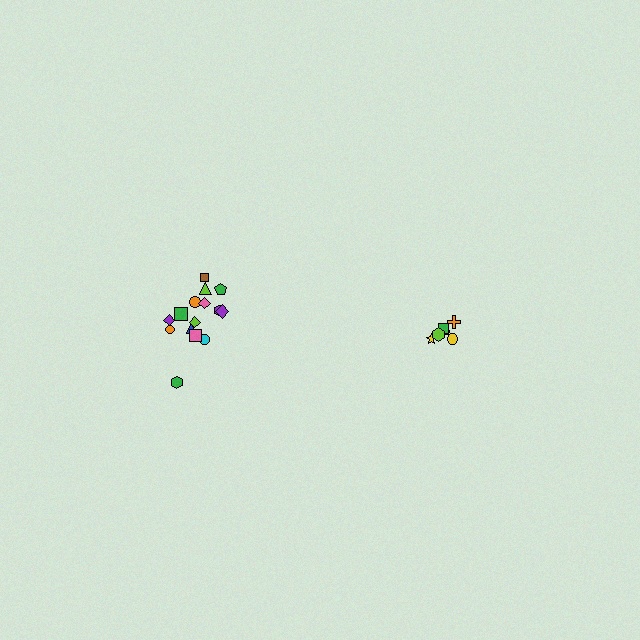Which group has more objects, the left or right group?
The left group.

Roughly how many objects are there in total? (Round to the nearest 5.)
Roughly 20 objects in total.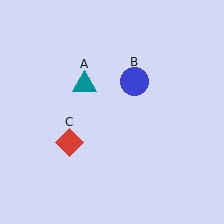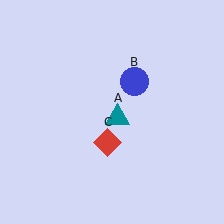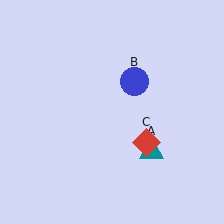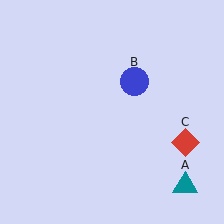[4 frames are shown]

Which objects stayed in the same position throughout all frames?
Blue circle (object B) remained stationary.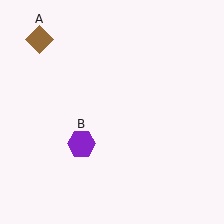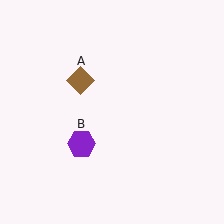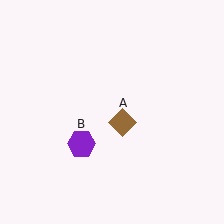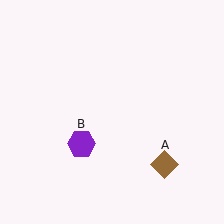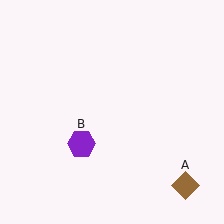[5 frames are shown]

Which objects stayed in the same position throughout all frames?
Purple hexagon (object B) remained stationary.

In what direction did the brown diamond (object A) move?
The brown diamond (object A) moved down and to the right.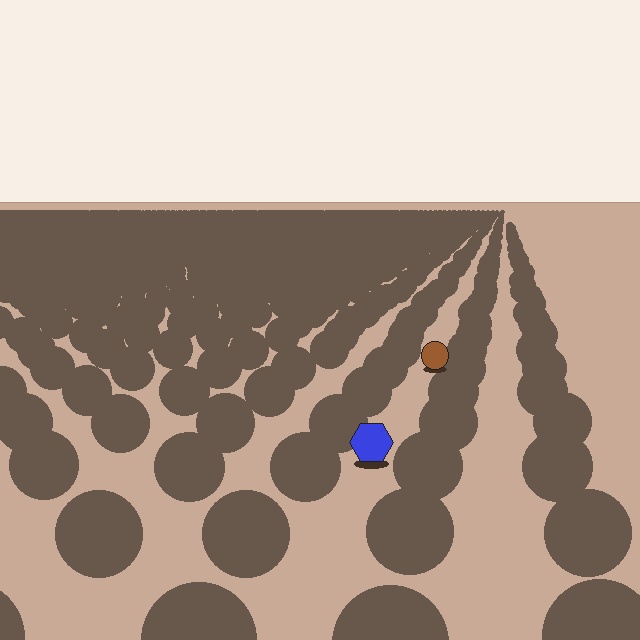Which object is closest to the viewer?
The blue hexagon is closest. The texture marks near it are larger and more spread out.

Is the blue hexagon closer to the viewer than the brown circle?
Yes. The blue hexagon is closer — you can tell from the texture gradient: the ground texture is coarser near it.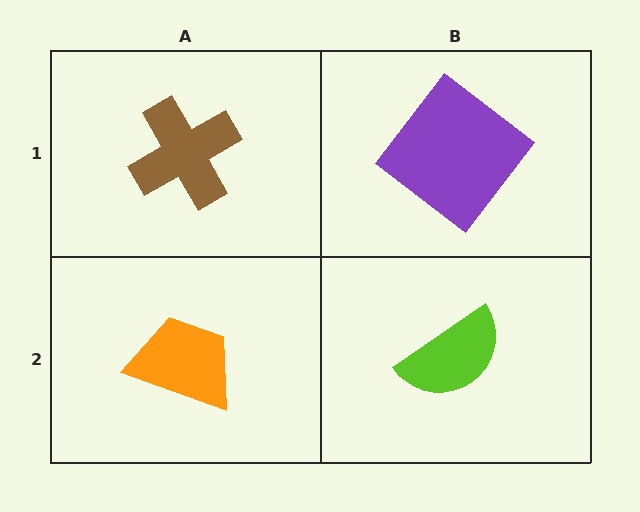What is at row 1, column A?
A brown cross.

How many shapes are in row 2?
2 shapes.